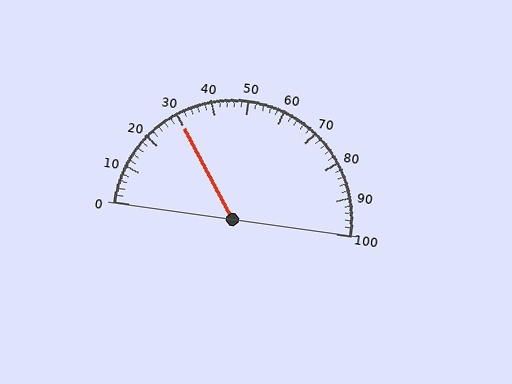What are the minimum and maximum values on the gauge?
The gauge ranges from 0 to 100.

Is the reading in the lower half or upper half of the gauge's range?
The reading is in the lower half of the range (0 to 100).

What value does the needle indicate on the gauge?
The needle indicates approximately 30.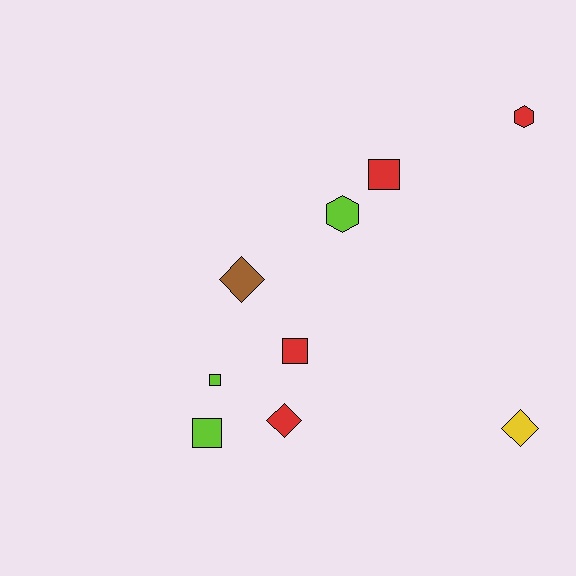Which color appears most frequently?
Red, with 4 objects.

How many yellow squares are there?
There are no yellow squares.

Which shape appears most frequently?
Square, with 4 objects.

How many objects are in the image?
There are 9 objects.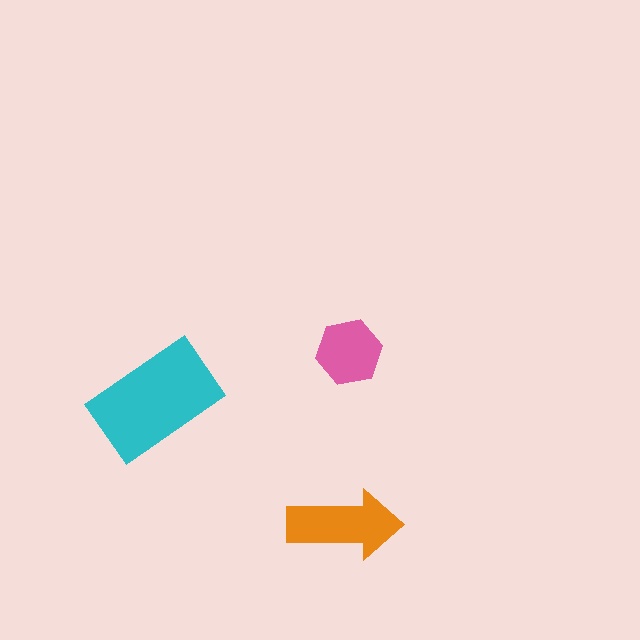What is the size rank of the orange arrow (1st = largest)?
2nd.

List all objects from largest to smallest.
The cyan rectangle, the orange arrow, the pink hexagon.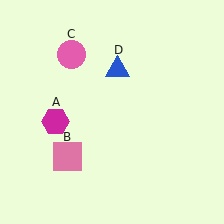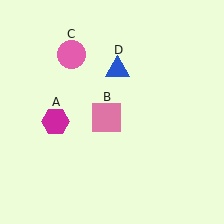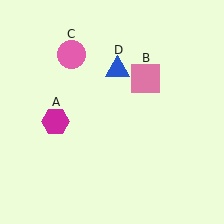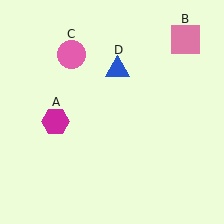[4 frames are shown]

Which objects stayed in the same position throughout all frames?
Magenta hexagon (object A) and pink circle (object C) and blue triangle (object D) remained stationary.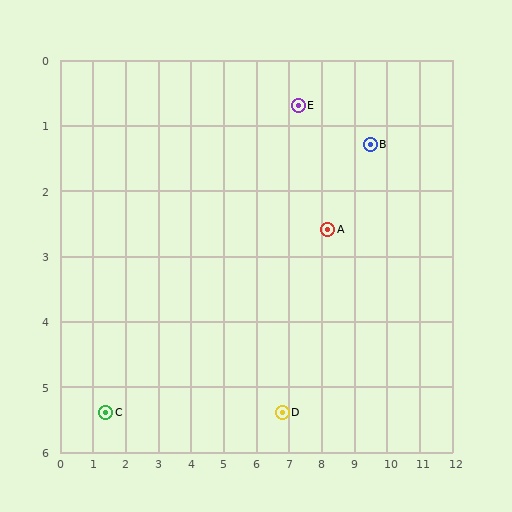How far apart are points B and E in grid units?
Points B and E are about 2.3 grid units apart.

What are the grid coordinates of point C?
Point C is at approximately (1.4, 5.4).